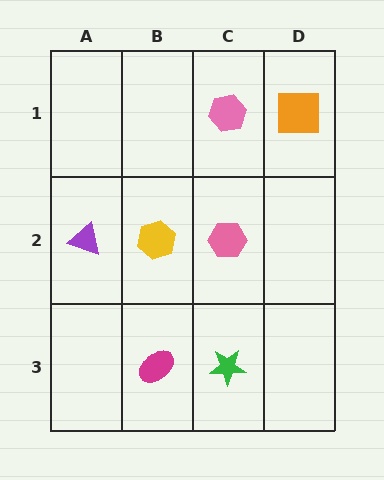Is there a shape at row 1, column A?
No, that cell is empty.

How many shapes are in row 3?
2 shapes.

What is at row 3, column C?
A green star.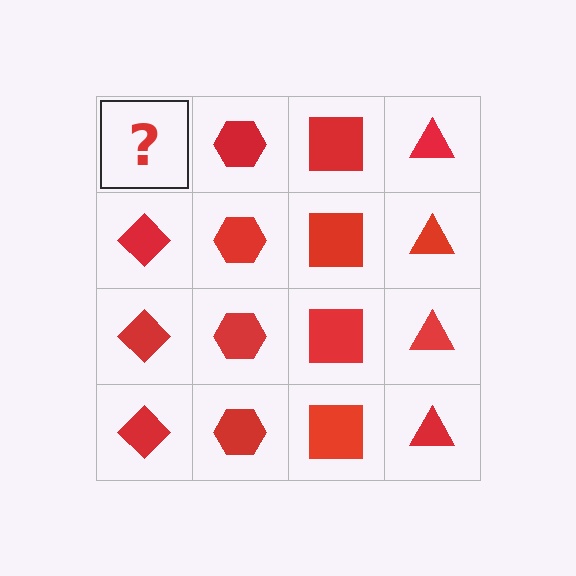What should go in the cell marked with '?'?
The missing cell should contain a red diamond.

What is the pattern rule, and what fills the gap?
The rule is that each column has a consistent shape. The gap should be filled with a red diamond.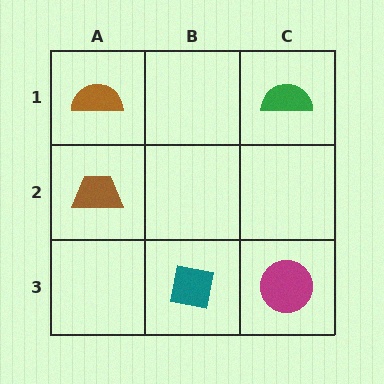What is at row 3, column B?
A teal square.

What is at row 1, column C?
A green semicircle.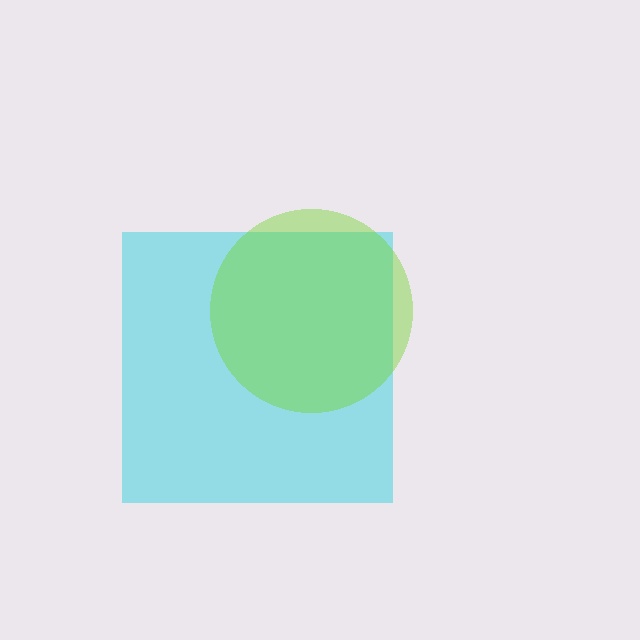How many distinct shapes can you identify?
There are 2 distinct shapes: a cyan square, a lime circle.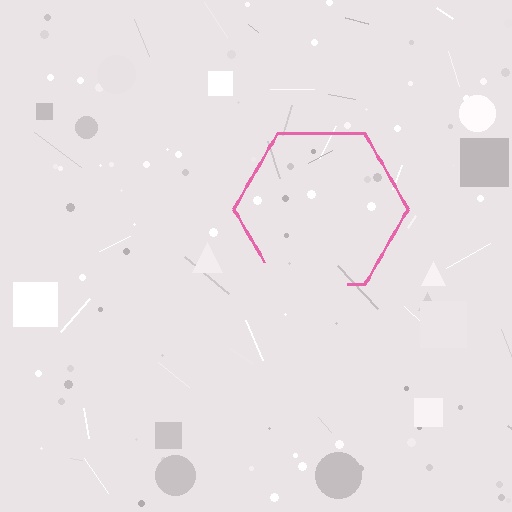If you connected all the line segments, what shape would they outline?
They would outline a hexagon.